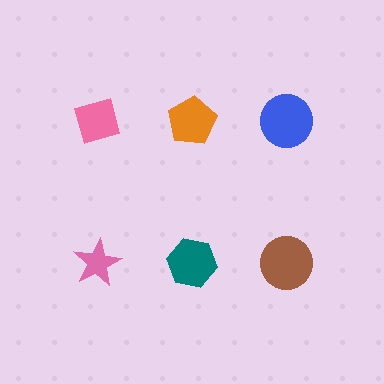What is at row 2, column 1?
A pink star.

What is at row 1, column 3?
A blue circle.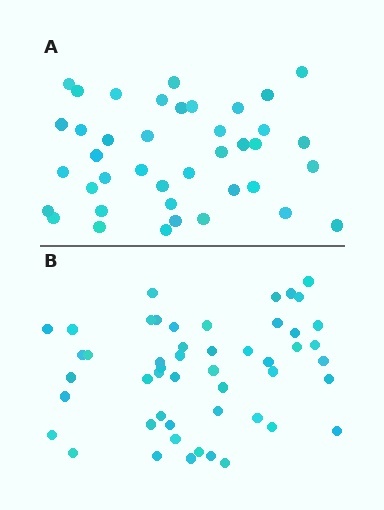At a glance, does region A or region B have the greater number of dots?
Region B (the bottom region) has more dots.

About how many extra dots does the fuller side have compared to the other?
Region B has roughly 10 or so more dots than region A.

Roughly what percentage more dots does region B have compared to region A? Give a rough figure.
About 25% more.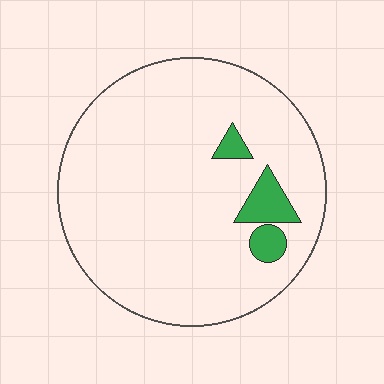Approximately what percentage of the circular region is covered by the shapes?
Approximately 5%.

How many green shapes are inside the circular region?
3.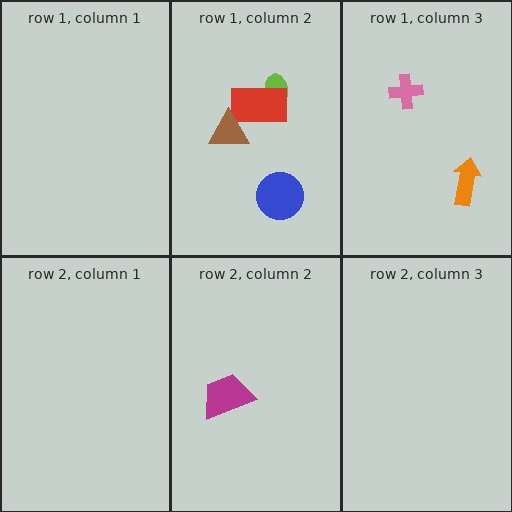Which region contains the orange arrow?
The row 1, column 3 region.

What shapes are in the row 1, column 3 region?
The orange arrow, the pink cross.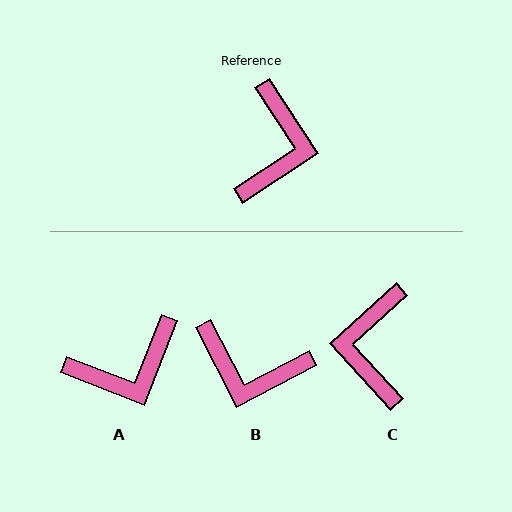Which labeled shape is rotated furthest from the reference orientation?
C, about 171 degrees away.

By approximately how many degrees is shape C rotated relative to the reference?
Approximately 171 degrees clockwise.